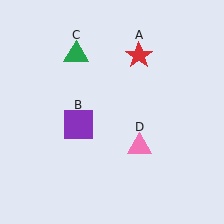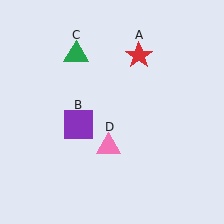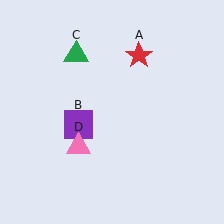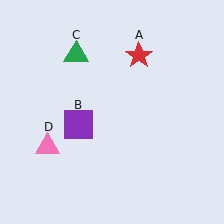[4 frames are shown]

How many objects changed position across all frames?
1 object changed position: pink triangle (object D).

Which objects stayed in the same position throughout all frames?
Red star (object A) and purple square (object B) and green triangle (object C) remained stationary.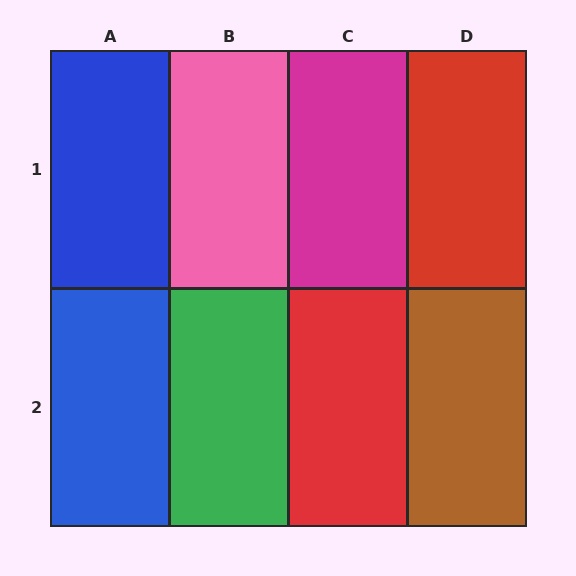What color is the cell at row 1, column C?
Magenta.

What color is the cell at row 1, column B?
Pink.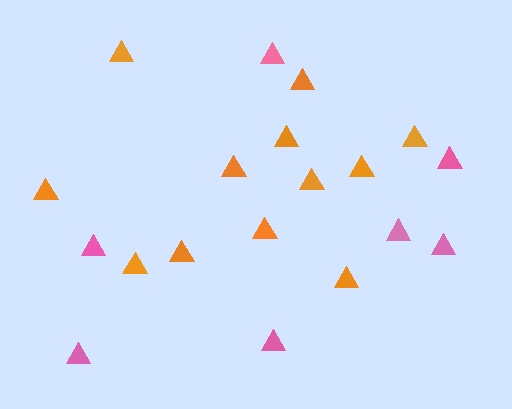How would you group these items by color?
There are 2 groups: one group of orange triangles (12) and one group of pink triangles (7).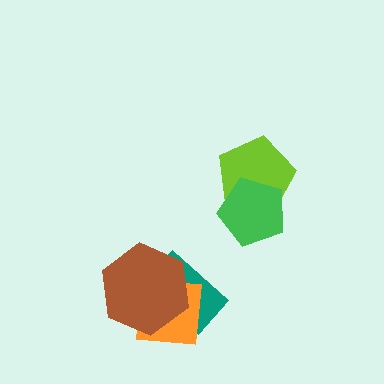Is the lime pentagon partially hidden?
Yes, it is partially covered by another shape.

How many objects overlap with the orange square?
2 objects overlap with the orange square.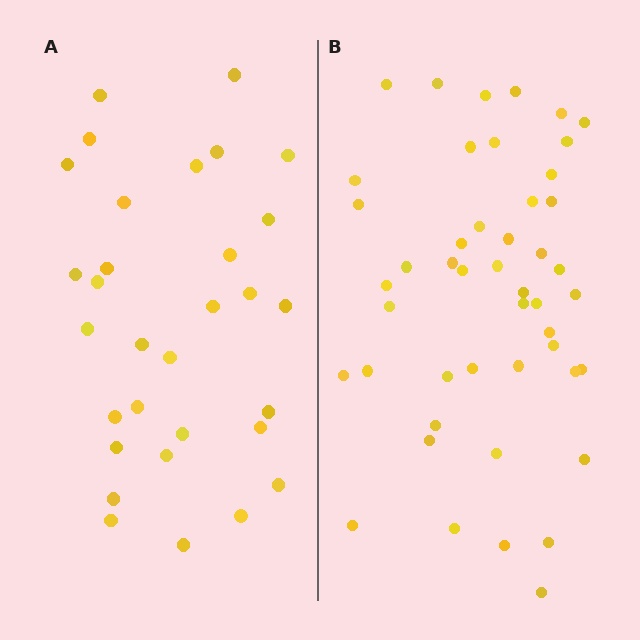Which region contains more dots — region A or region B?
Region B (the right region) has more dots.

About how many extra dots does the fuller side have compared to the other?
Region B has approximately 15 more dots than region A.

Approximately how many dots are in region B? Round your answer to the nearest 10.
About 50 dots. (The exact count is 47, which rounds to 50.)